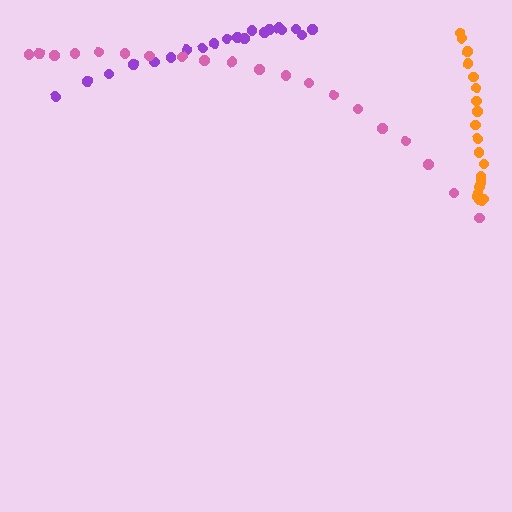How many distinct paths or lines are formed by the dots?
There are 3 distinct paths.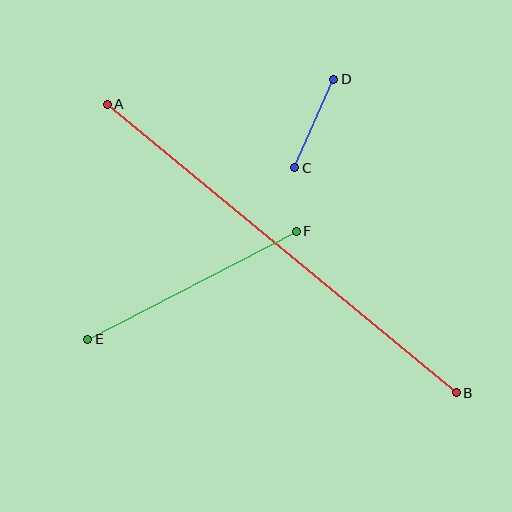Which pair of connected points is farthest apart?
Points A and B are farthest apart.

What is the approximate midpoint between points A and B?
The midpoint is at approximately (282, 248) pixels.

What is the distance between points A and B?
The distance is approximately 453 pixels.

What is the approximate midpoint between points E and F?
The midpoint is at approximately (192, 285) pixels.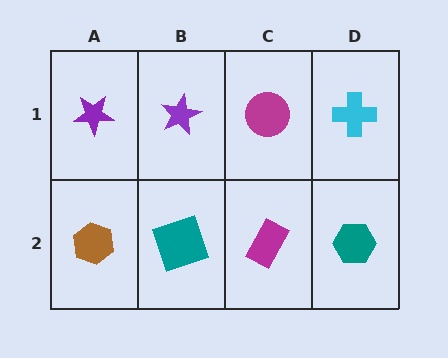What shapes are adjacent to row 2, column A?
A purple star (row 1, column A), a teal square (row 2, column B).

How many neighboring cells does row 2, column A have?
2.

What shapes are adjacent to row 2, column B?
A purple star (row 1, column B), a brown hexagon (row 2, column A), a magenta rectangle (row 2, column C).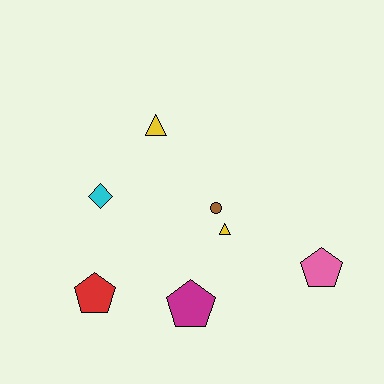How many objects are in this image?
There are 7 objects.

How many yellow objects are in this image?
There are 2 yellow objects.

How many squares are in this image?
There are no squares.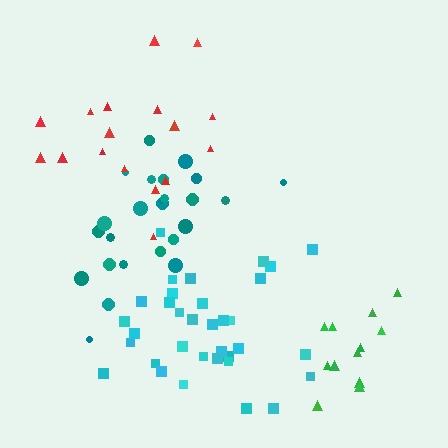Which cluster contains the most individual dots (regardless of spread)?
Cyan (34).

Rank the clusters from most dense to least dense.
cyan, green, teal, red.